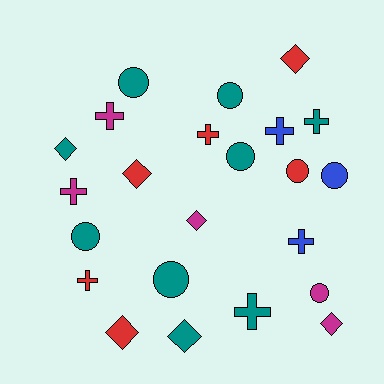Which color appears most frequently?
Teal, with 9 objects.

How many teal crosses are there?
There are 2 teal crosses.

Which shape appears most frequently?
Cross, with 8 objects.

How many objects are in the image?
There are 23 objects.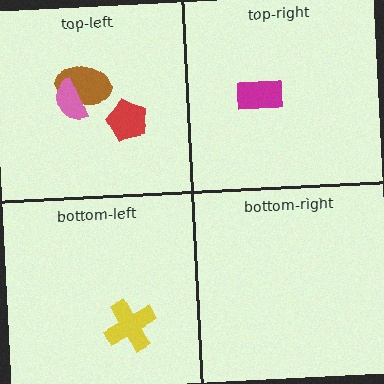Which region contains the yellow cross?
The bottom-left region.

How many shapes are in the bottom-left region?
1.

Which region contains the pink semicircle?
The top-left region.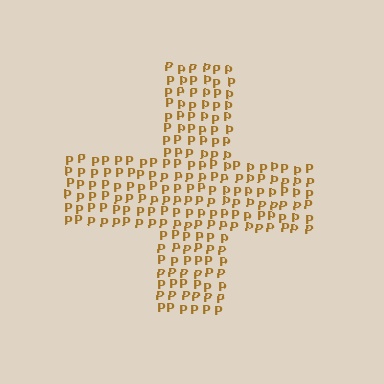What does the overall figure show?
The overall figure shows a cross.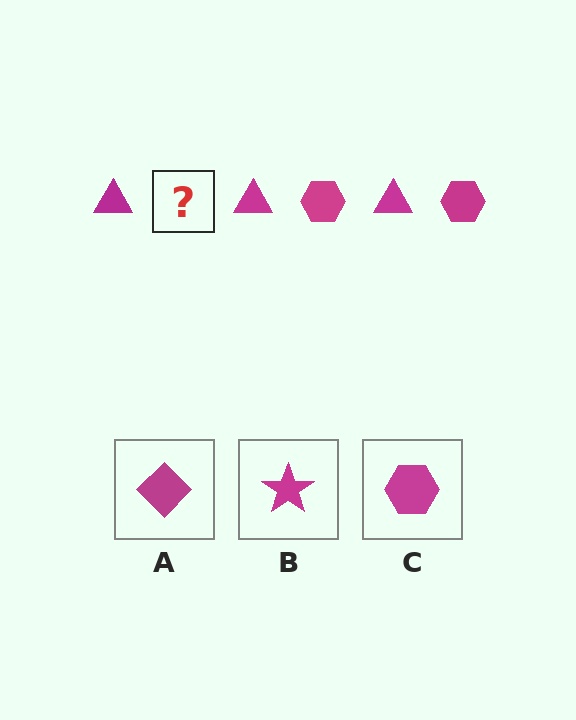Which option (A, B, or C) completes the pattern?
C.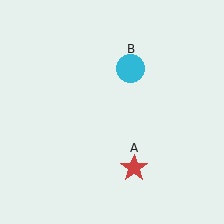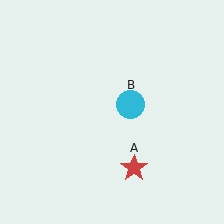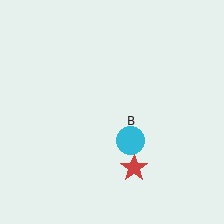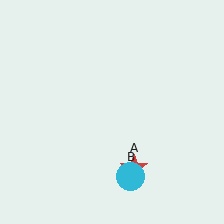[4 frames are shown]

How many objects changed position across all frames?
1 object changed position: cyan circle (object B).